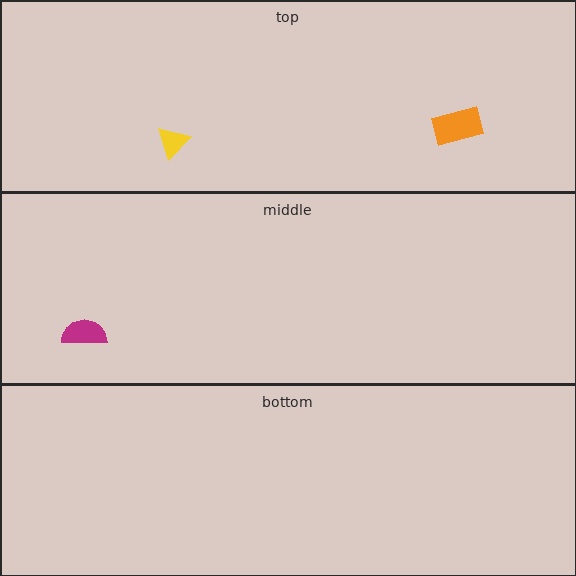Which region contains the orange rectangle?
The top region.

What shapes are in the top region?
The orange rectangle, the yellow triangle.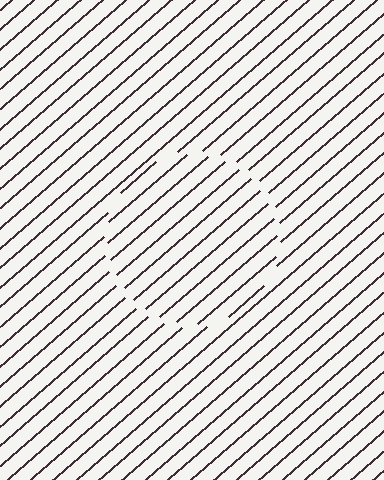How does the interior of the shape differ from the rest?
The interior of the shape contains the same grating, shifted by half a period — the contour is defined by the phase discontinuity where line-ends from the inner and outer gratings abut.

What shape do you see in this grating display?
An illusory circle. The interior of the shape contains the same grating, shifted by half a period — the contour is defined by the phase discontinuity where line-ends from the inner and outer gratings abut.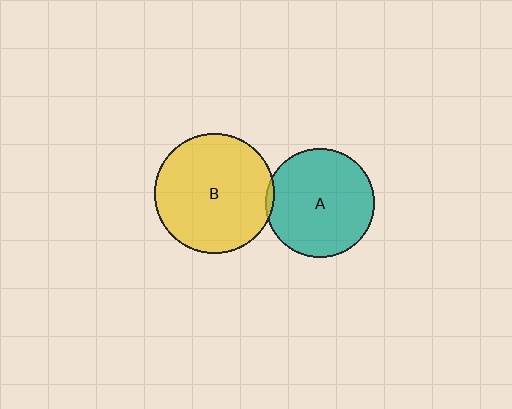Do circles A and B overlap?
Yes.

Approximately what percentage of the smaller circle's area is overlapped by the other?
Approximately 5%.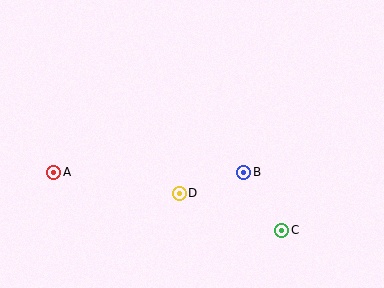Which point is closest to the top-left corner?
Point A is closest to the top-left corner.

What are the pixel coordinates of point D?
Point D is at (179, 193).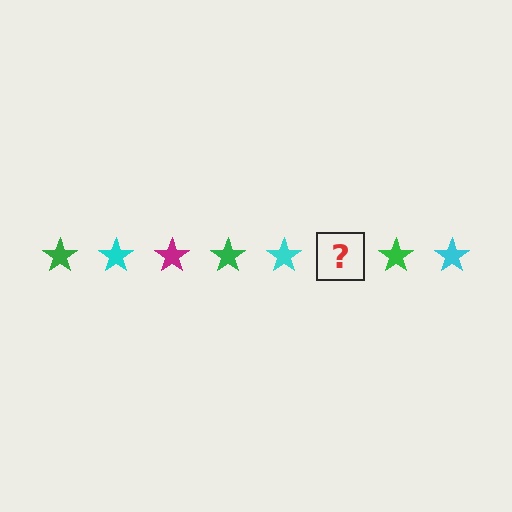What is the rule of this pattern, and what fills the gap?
The rule is that the pattern cycles through green, cyan, magenta stars. The gap should be filled with a magenta star.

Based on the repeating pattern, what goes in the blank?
The blank should be a magenta star.